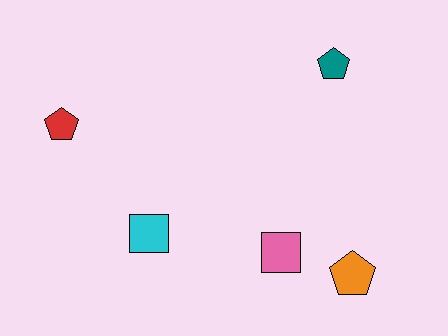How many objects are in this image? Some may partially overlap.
There are 5 objects.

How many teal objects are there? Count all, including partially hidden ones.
There is 1 teal object.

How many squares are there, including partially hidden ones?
There are 2 squares.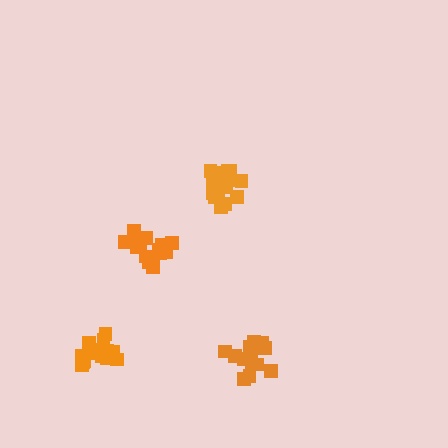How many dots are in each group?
Group 1: 18 dots, Group 2: 16 dots, Group 3: 15 dots, Group 4: 15 dots (64 total).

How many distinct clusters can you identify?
There are 4 distinct clusters.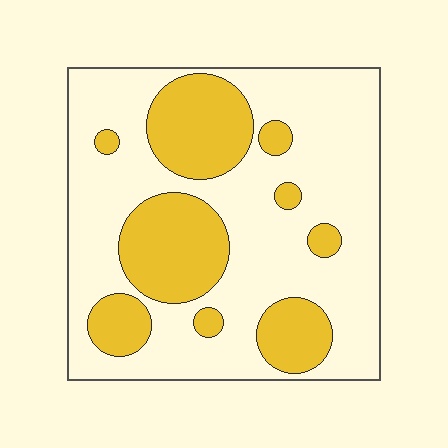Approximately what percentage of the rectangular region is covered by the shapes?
Approximately 30%.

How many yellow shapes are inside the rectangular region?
9.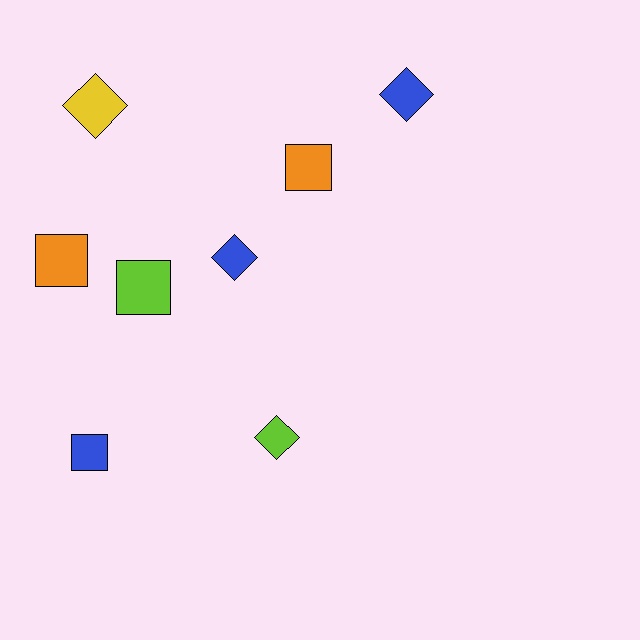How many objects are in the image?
There are 8 objects.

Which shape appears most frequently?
Diamond, with 4 objects.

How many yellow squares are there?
There are no yellow squares.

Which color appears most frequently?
Blue, with 3 objects.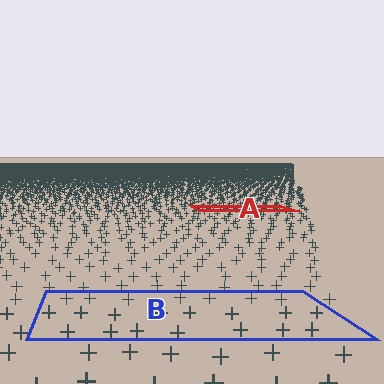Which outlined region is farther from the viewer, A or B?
Region A is farther from the viewer — the texture elements inside it appear smaller and more densely packed.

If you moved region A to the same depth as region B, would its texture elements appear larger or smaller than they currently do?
They would appear larger. At a closer depth, the same texture elements are projected at a bigger on-screen size.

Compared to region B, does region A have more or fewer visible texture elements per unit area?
Region A has more texture elements per unit area — they are packed more densely because it is farther away.